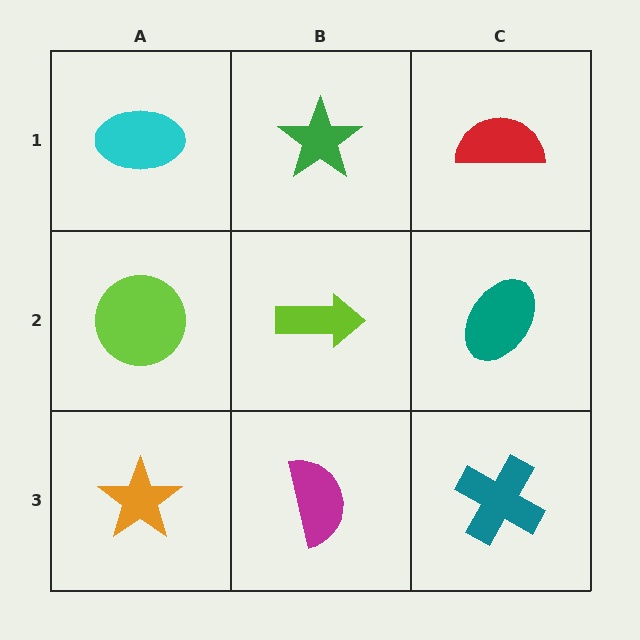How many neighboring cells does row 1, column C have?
2.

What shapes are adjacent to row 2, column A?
A cyan ellipse (row 1, column A), an orange star (row 3, column A), a lime arrow (row 2, column B).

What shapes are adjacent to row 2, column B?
A green star (row 1, column B), a magenta semicircle (row 3, column B), a lime circle (row 2, column A), a teal ellipse (row 2, column C).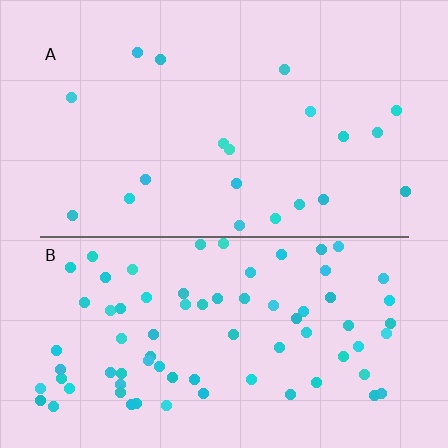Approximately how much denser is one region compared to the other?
Approximately 3.7× — region B over region A.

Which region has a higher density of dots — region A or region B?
B (the bottom).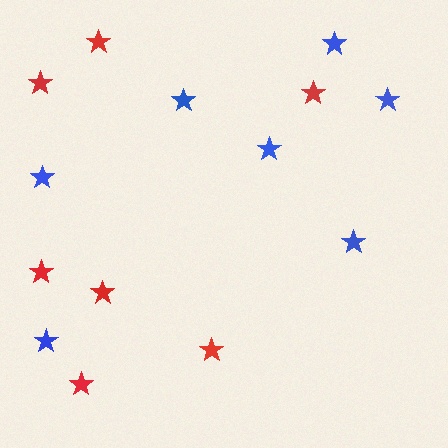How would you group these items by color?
There are 2 groups: one group of blue stars (7) and one group of red stars (7).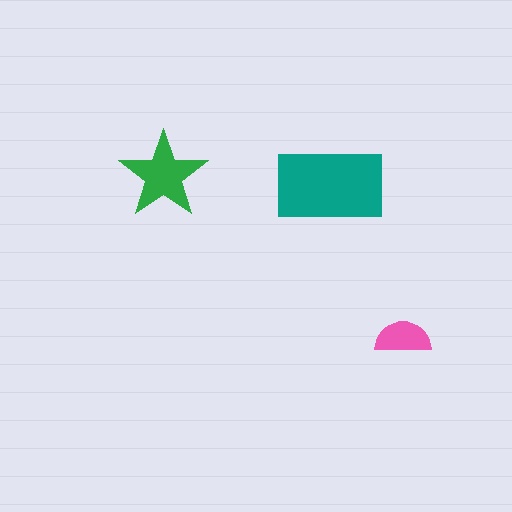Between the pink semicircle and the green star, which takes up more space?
The green star.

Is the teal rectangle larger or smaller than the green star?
Larger.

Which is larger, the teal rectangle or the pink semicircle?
The teal rectangle.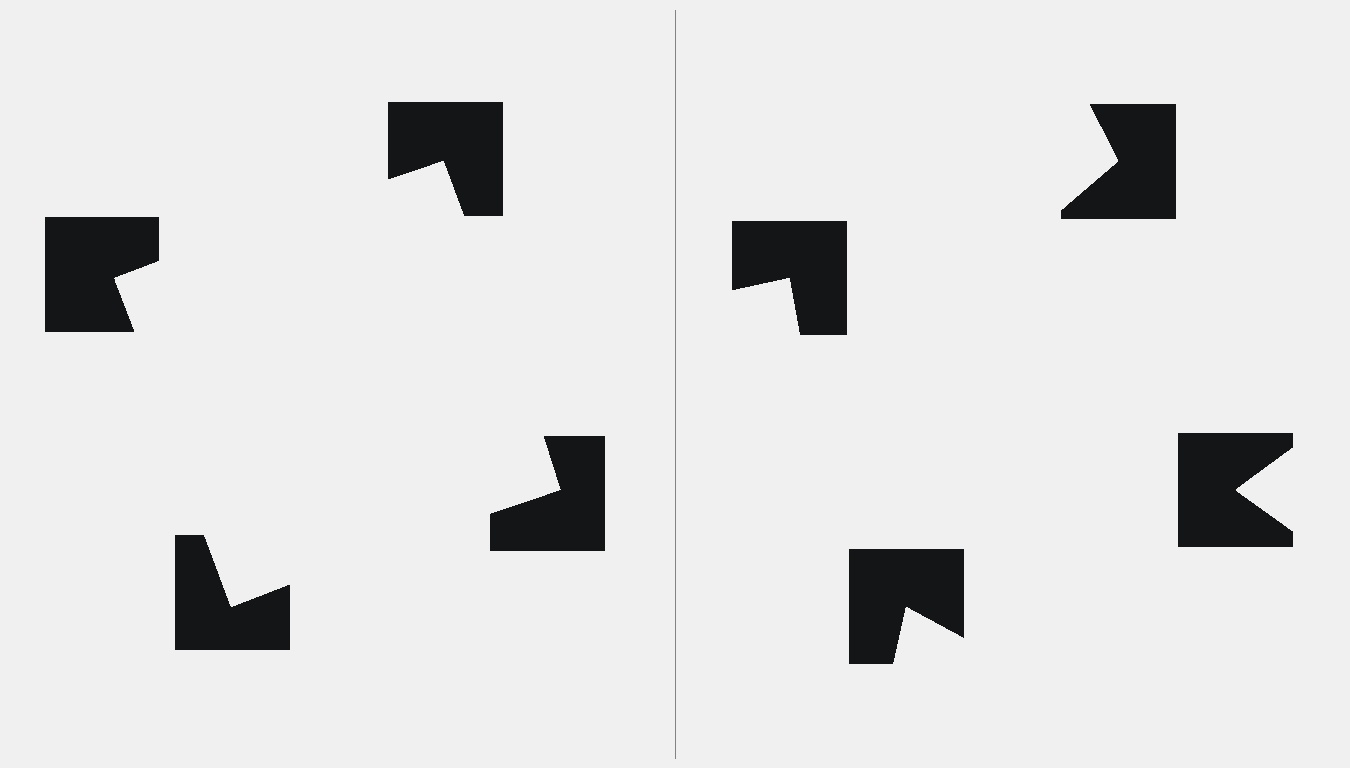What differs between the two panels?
The notched squares are positioned identically on both sides; only the wedge orientations differ. On the left they align to a square; on the right they are misaligned.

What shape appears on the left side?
An illusory square.